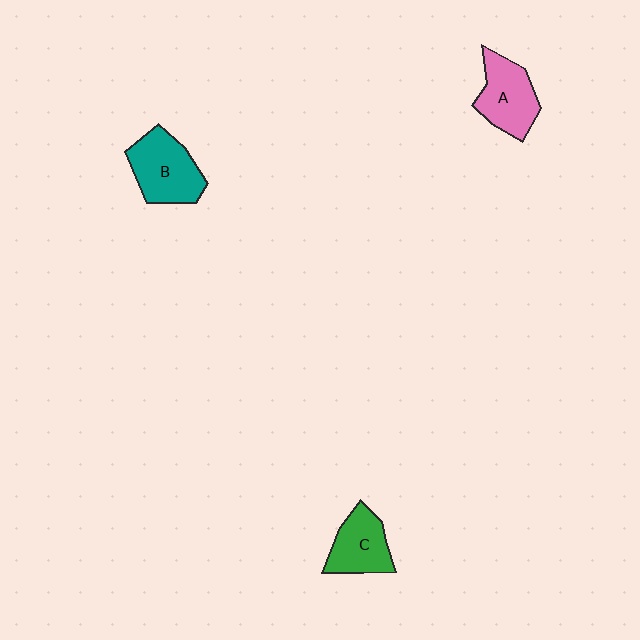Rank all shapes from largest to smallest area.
From largest to smallest: B (teal), A (pink), C (green).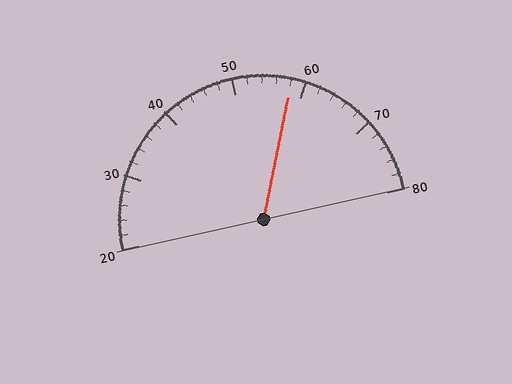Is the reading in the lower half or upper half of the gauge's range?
The reading is in the upper half of the range (20 to 80).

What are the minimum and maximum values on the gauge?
The gauge ranges from 20 to 80.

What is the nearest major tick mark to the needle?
The nearest major tick mark is 60.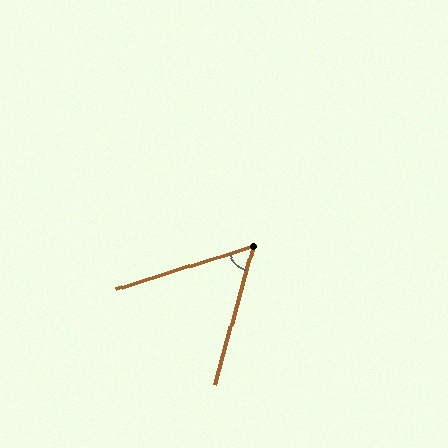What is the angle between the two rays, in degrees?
Approximately 57 degrees.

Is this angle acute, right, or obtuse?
It is acute.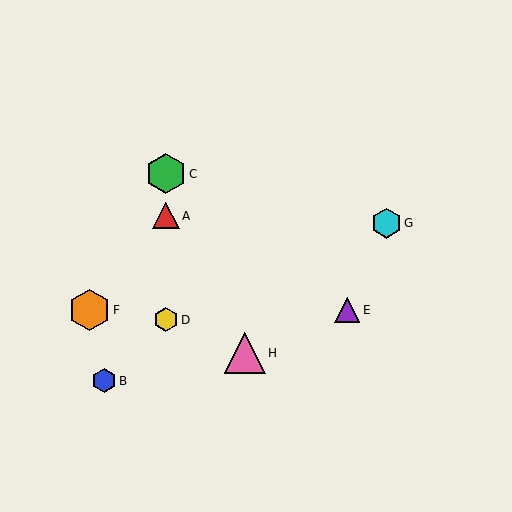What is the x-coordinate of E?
Object E is at x≈347.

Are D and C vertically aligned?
Yes, both are at x≈166.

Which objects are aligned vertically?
Objects A, C, D are aligned vertically.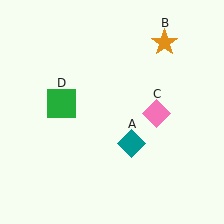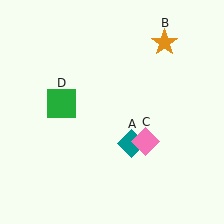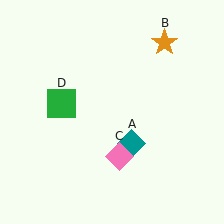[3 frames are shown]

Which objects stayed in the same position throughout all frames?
Teal diamond (object A) and orange star (object B) and green square (object D) remained stationary.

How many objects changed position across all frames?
1 object changed position: pink diamond (object C).